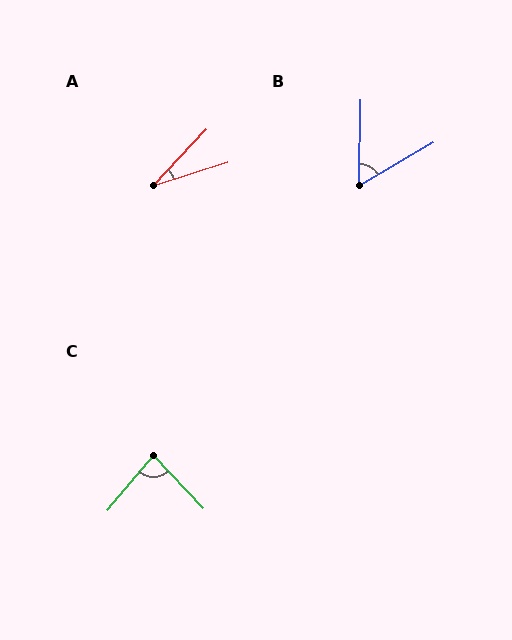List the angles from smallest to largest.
A (29°), B (59°), C (83°).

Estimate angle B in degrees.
Approximately 59 degrees.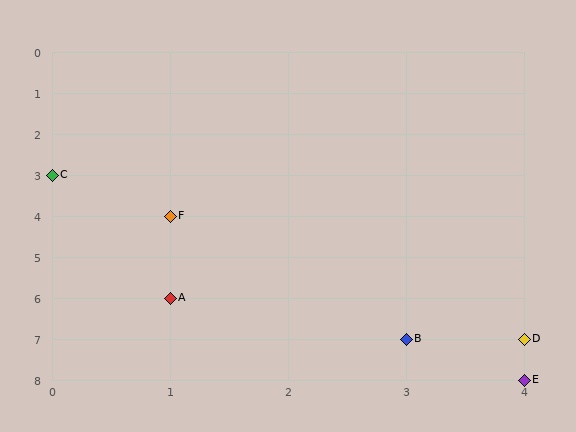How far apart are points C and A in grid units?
Points C and A are 1 column and 3 rows apart (about 3.2 grid units diagonally).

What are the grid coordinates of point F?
Point F is at grid coordinates (1, 4).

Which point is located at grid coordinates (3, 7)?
Point B is at (3, 7).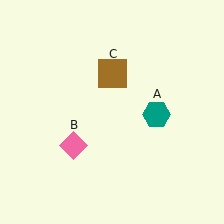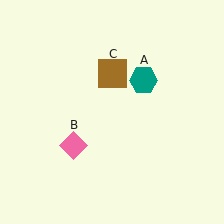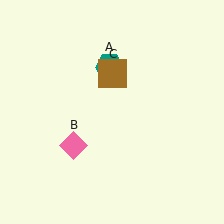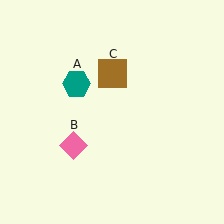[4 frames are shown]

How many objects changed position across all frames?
1 object changed position: teal hexagon (object A).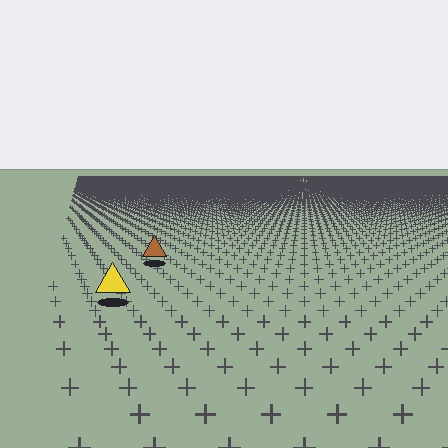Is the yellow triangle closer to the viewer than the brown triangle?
Yes. The yellow triangle is closer — you can tell from the texture gradient: the ground texture is coarser near it.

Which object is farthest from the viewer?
The brown triangle is farthest from the viewer. It appears smaller and the ground texture around it is denser.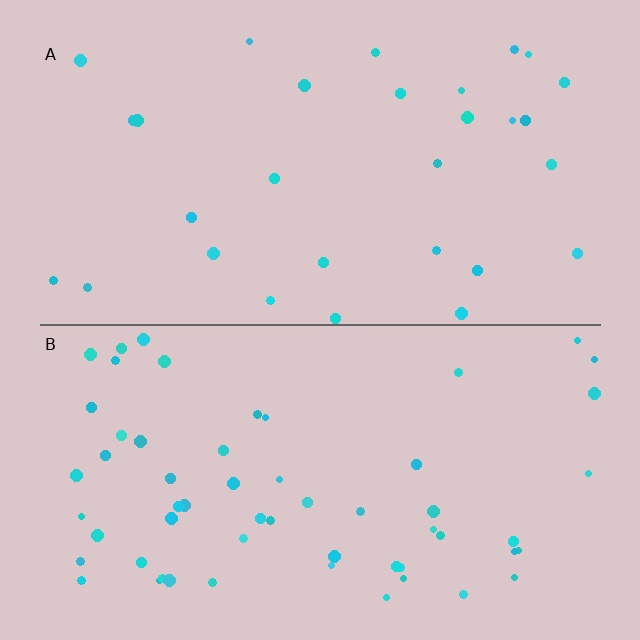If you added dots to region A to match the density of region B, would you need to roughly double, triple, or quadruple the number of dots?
Approximately double.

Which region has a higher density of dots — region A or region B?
B (the bottom).